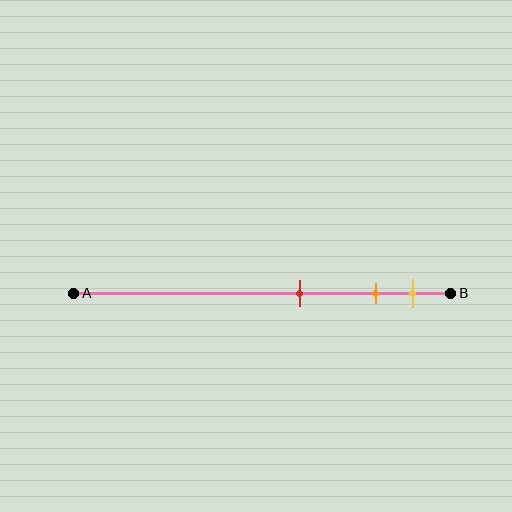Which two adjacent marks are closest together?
The orange and yellow marks are the closest adjacent pair.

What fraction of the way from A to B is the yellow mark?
The yellow mark is approximately 90% (0.9) of the way from A to B.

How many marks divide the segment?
There are 3 marks dividing the segment.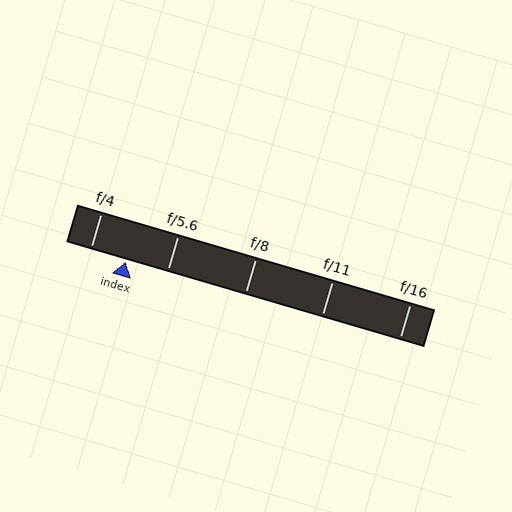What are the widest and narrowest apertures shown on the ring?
The widest aperture shown is f/4 and the narrowest is f/16.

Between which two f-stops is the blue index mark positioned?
The index mark is between f/4 and f/5.6.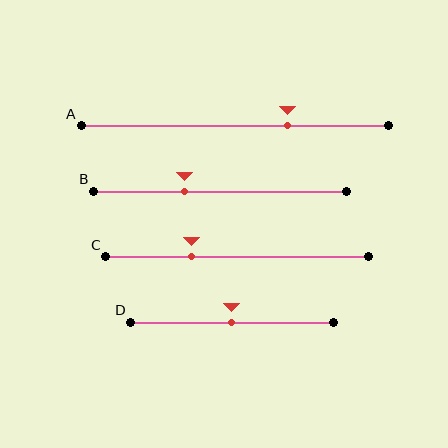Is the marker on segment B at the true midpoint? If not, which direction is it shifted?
No, the marker on segment B is shifted to the left by about 14% of the segment length.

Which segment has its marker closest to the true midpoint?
Segment D has its marker closest to the true midpoint.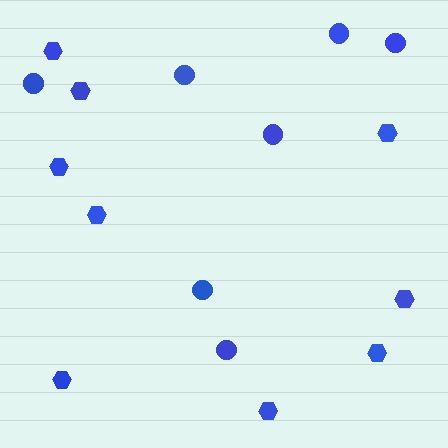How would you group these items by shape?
There are 2 groups: one group of hexagons (9) and one group of circles (7).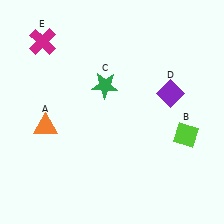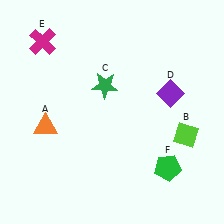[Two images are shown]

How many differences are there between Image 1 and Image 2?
There is 1 difference between the two images.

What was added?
A green pentagon (F) was added in Image 2.